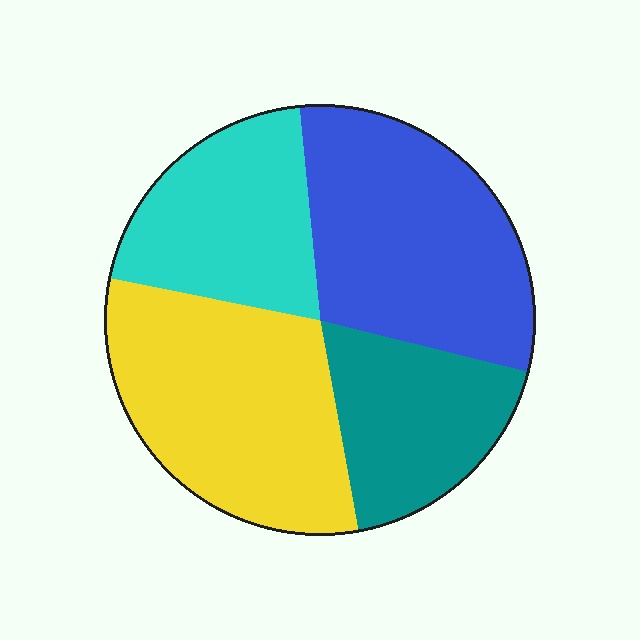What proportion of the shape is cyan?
Cyan takes up about one fifth (1/5) of the shape.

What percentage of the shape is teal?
Teal covers around 20% of the shape.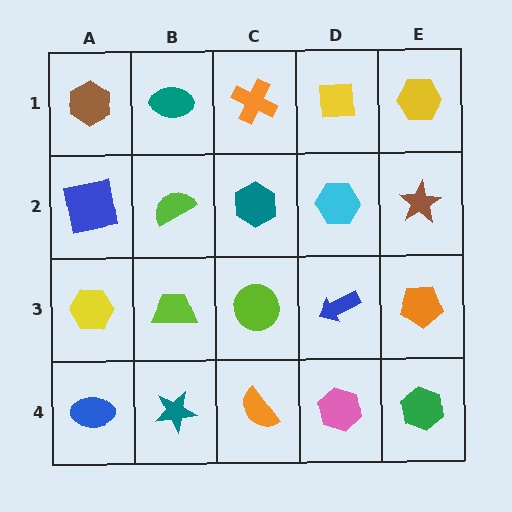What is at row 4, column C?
An orange semicircle.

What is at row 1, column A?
A brown hexagon.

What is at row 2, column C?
A teal hexagon.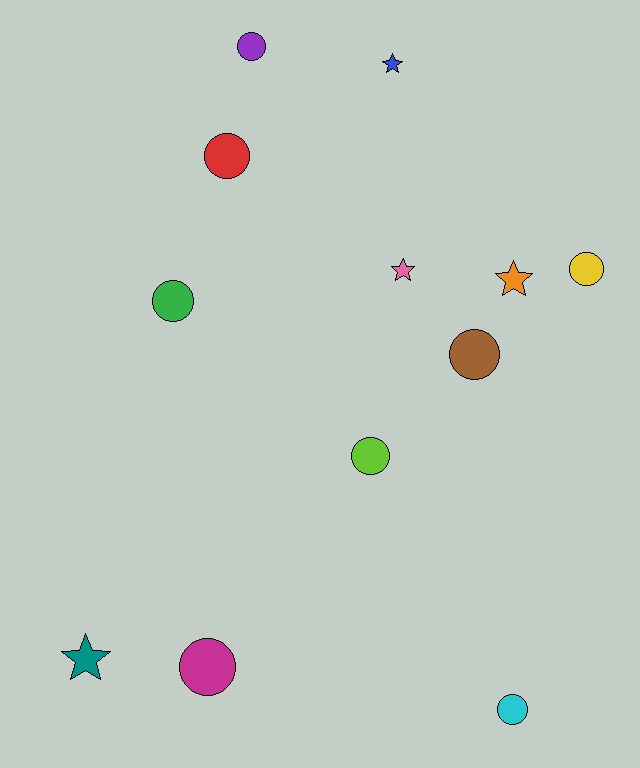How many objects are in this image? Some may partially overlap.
There are 12 objects.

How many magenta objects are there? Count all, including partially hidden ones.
There is 1 magenta object.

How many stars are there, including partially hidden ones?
There are 4 stars.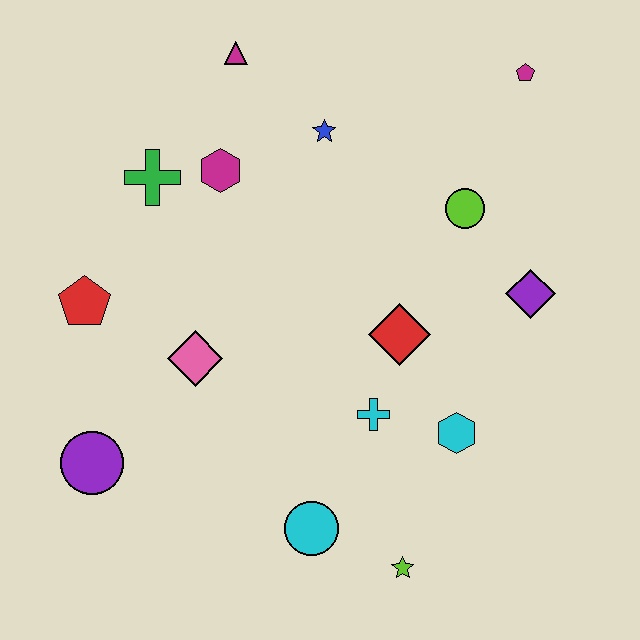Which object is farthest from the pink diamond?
The magenta pentagon is farthest from the pink diamond.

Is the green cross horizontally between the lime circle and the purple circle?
Yes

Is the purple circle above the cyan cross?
No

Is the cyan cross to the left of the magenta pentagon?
Yes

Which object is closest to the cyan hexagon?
The cyan cross is closest to the cyan hexagon.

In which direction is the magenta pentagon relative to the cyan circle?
The magenta pentagon is above the cyan circle.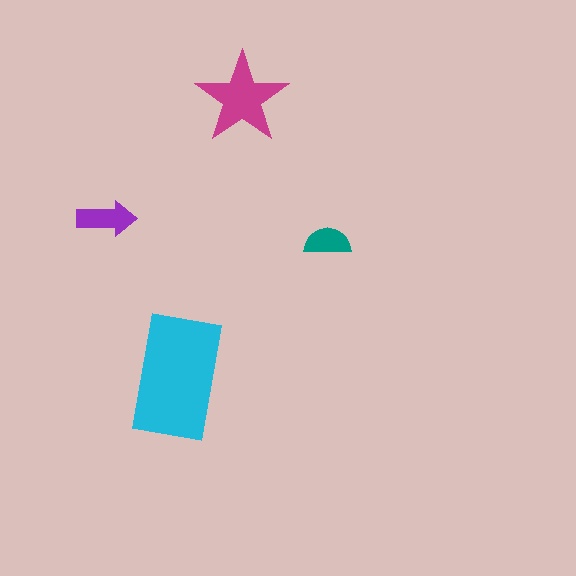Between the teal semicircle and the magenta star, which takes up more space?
The magenta star.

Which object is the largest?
The cyan rectangle.